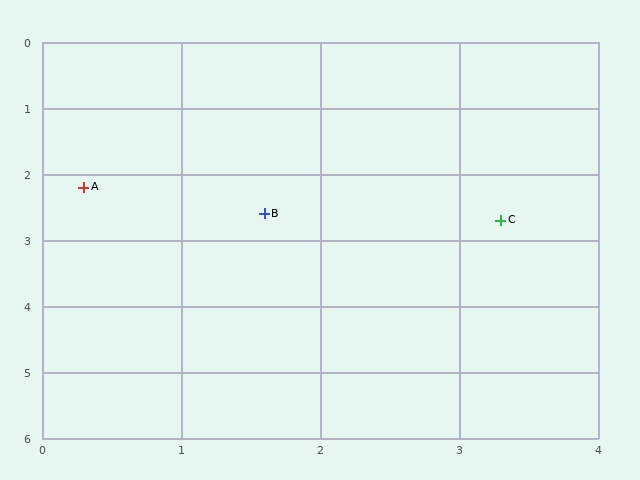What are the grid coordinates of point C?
Point C is at approximately (3.3, 2.7).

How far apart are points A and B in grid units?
Points A and B are about 1.4 grid units apart.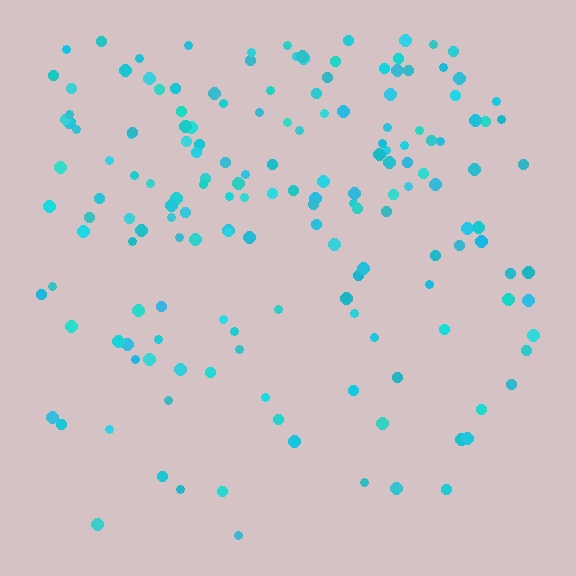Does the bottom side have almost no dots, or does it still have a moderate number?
Still a moderate number, just noticeably fewer than the top.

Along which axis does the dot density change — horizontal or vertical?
Vertical.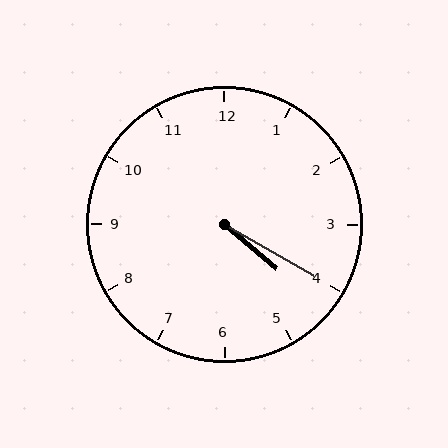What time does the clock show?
4:20.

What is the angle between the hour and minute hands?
Approximately 10 degrees.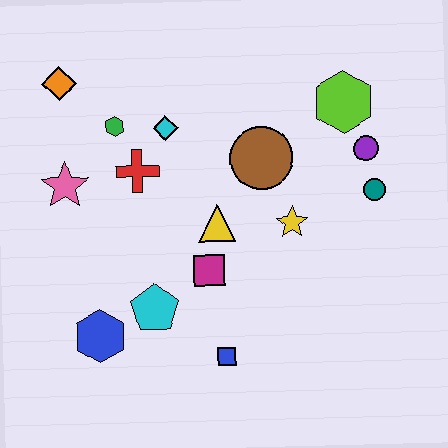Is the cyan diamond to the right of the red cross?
Yes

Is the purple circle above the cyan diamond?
No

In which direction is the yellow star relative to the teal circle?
The yellow star is to the left of the teal circle.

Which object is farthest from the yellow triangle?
The orange diamond is farthest from the yellow triangle.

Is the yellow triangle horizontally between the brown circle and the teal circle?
No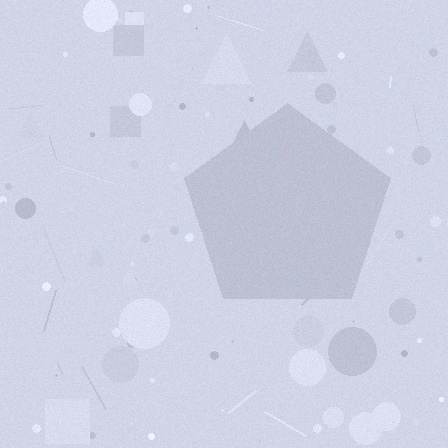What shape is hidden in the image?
A pentagon is hidden in the image.